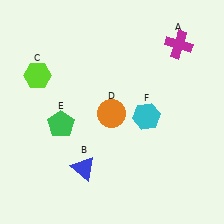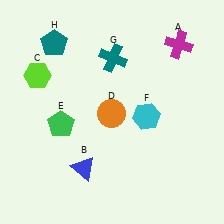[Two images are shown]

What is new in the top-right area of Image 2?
A teal cross (G) was added in the top-right area of Image 2.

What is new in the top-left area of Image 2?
A teal pentagon (H) was added in the top-left area of Image 2.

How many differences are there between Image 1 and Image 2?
There are 2 differences between the two images.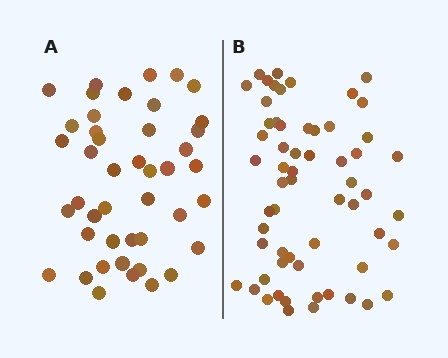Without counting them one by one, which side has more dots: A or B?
Region B (the right region) has more dots.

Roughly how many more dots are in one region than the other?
Region B has approximately 15 more dots than region A.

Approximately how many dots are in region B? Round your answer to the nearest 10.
About 60 dots.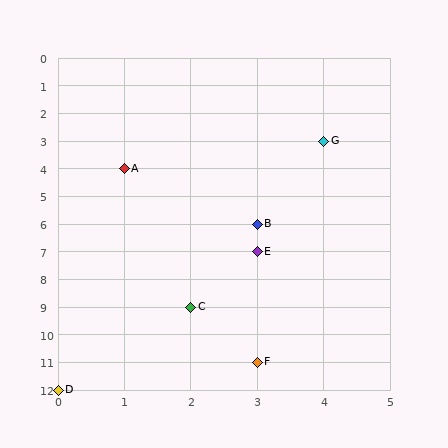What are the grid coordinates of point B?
Point B is at grid coordinates (3, 6).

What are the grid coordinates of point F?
Point F is at grid coordinates (3, 11).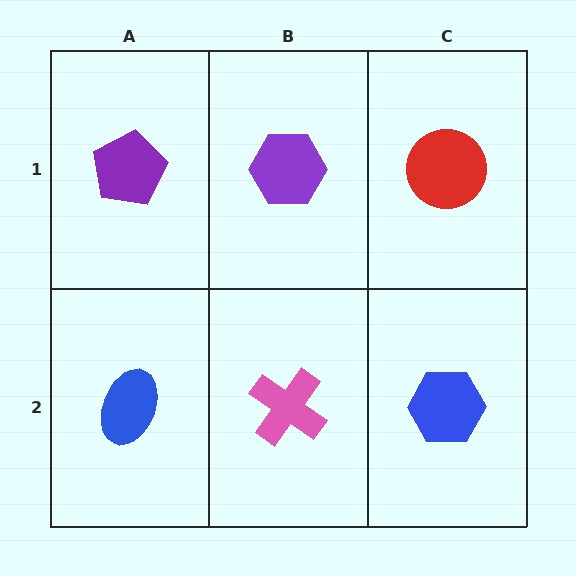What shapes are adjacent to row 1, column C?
A blue hexagon (row 2, column C), a purple hexagon (row 1, column B).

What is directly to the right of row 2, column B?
A blue hexagon.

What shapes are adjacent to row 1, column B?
A pink cross (row 2, column B), a purple pentagon (row 1, column A), a red circle (row 1, column C).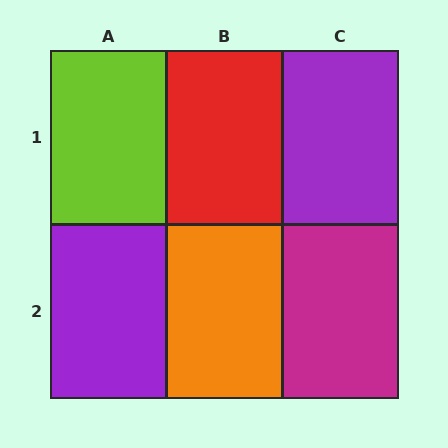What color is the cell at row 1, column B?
Red.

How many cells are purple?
2 cells are purple.